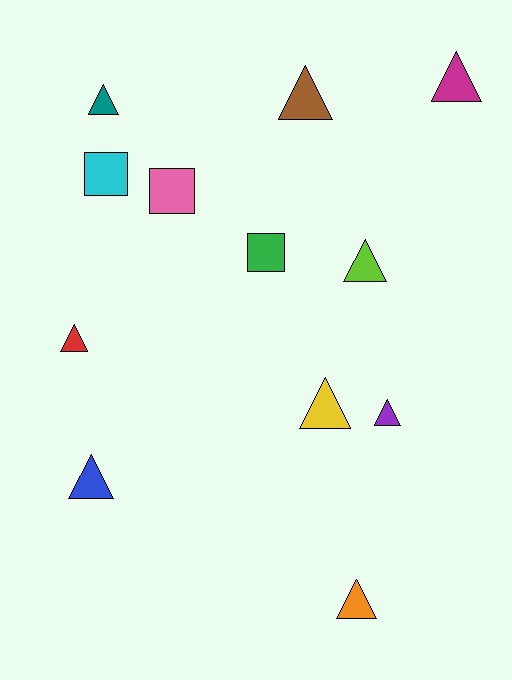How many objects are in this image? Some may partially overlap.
There are 12 objects.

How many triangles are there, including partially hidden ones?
There are 9 triangles.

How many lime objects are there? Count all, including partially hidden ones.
There is 1 lime object.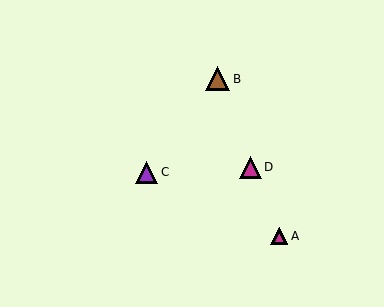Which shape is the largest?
The brown triangle (labeled B) is the largest.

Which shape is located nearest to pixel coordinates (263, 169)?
The magenta triangle (labeled D) at (251, 167) is nearest to that location.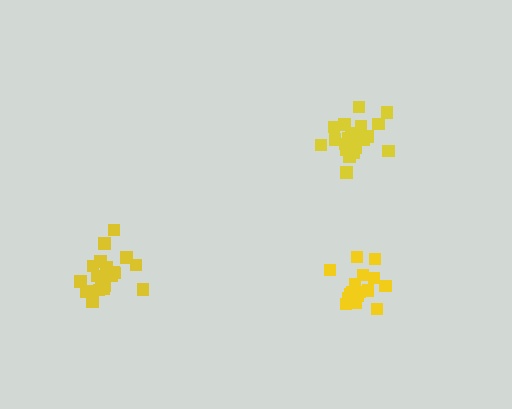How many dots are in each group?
Group 1: 21 dots, Group 2: 16 dots, Group 3: 19 dots (56 total).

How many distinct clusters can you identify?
There are 3 distinct clusters.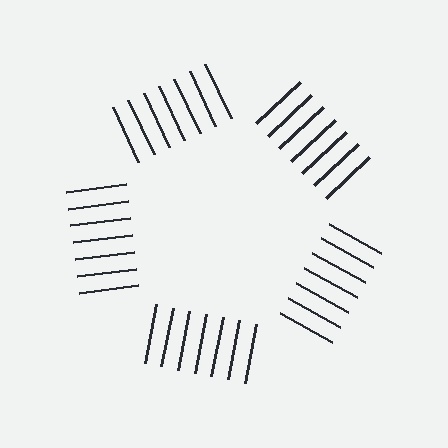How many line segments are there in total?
35 — 7 along each of the 5 edges.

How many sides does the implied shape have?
5 sides — the line-ends trace a pentagon.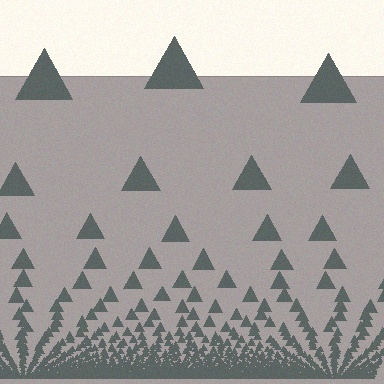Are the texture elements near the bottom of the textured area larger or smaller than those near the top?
Smaller. The gradient is inverted — elements near the bottom are smaller and denser.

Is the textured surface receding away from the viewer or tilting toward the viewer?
The surface appears to tilt toward the viewer. Texture elements get larger and sparser toward the top.